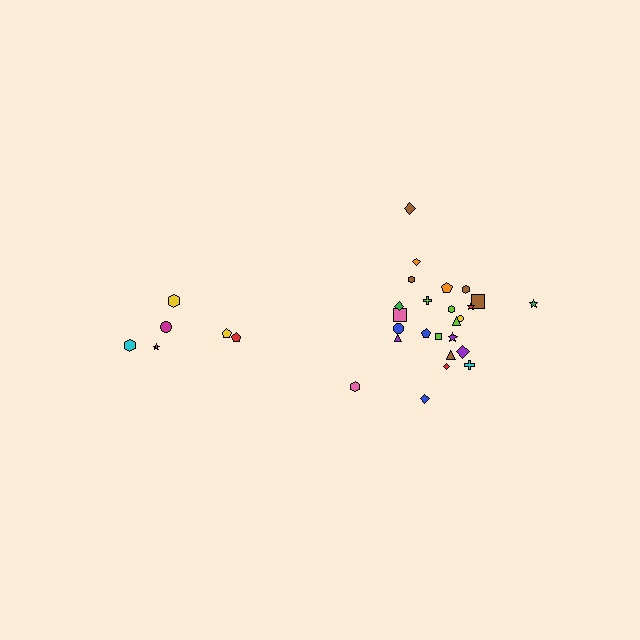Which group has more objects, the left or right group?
The right group.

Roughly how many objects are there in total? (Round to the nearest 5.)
Roughly 30 objects in total.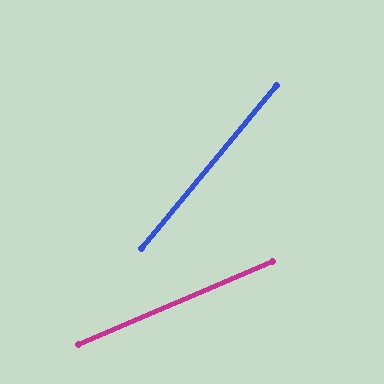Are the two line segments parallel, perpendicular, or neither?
Neither parallel nor perpendicular — they differ by about 27°.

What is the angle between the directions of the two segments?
Approximately 27 degrees.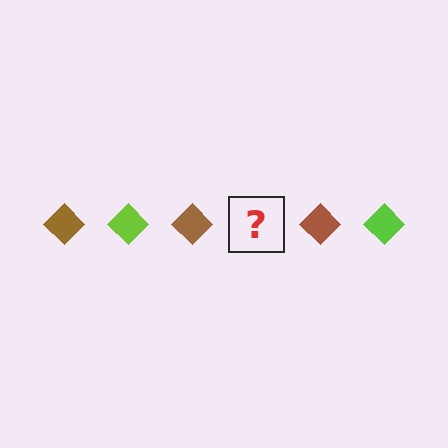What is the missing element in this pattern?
The missing element is a lime diamond.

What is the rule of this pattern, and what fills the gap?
The rule is that the pattern cycles through brown, lime diamonds. The gap should be filled with a lime diamond.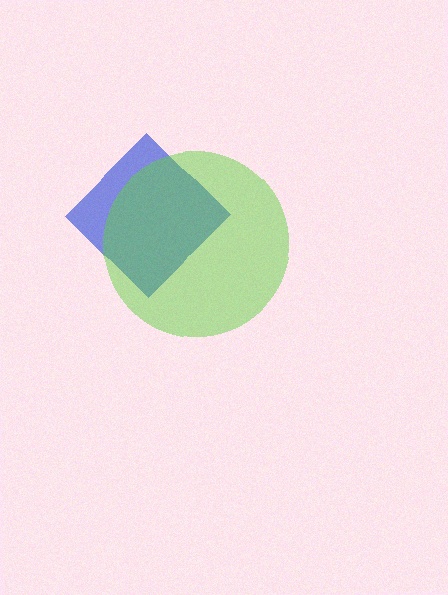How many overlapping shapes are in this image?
There are 2 overlapping shapes in the image.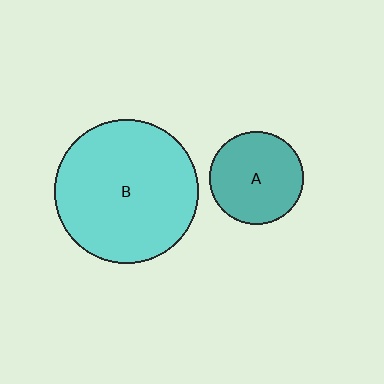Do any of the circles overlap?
No, none of the circles overlap.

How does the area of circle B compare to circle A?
Approximately 2.4 times.